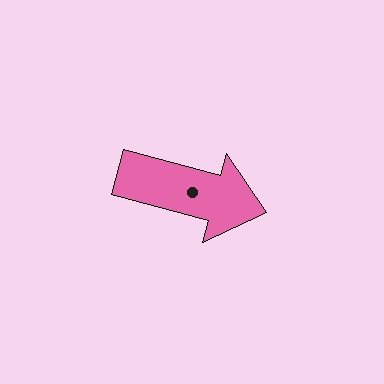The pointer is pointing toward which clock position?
Roughly 4 o'clock.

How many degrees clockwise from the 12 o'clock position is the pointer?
Approximately 105 degrees.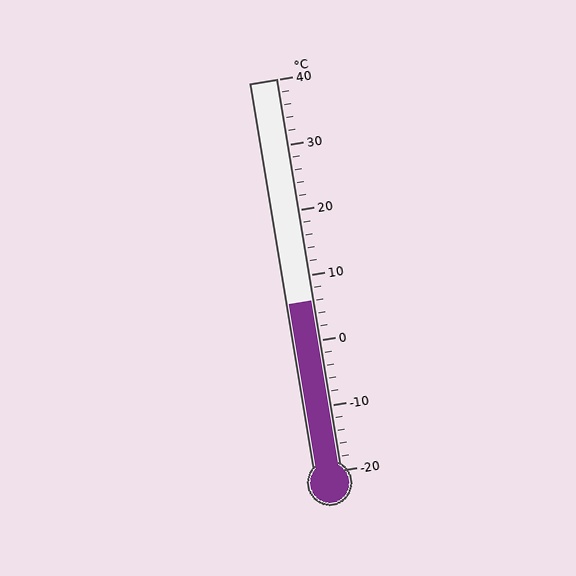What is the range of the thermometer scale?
The thermometer scale ranges from -20°C to 40°C.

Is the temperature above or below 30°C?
The temperature is below 30°C.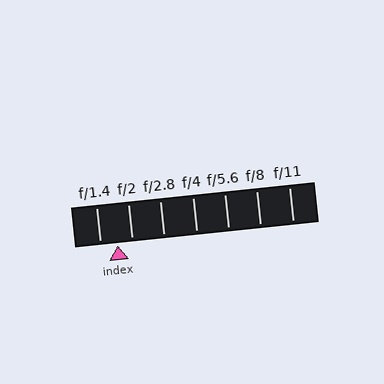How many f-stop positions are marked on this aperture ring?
There are 7 f-stop positions marked.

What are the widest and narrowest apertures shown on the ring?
The widest aperture shown is f/1.4 and the narrowest is f/11.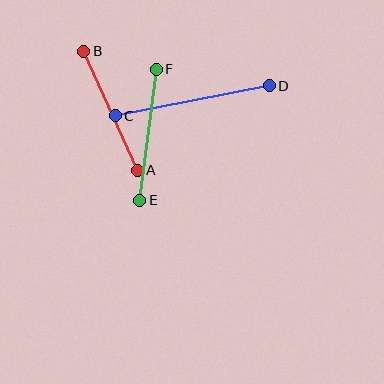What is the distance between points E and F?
The distance is approximately 132 pixels.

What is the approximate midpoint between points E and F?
The midpoint is at approximately (148, 135) pixels.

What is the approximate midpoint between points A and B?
The midpoint is at approximately (110, 111) pixels.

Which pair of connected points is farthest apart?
Points C and D are farthest apart.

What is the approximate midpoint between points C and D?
The midpoint is at approximately (192, 101) pixels.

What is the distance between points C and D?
The distance is approximately 157 pixels.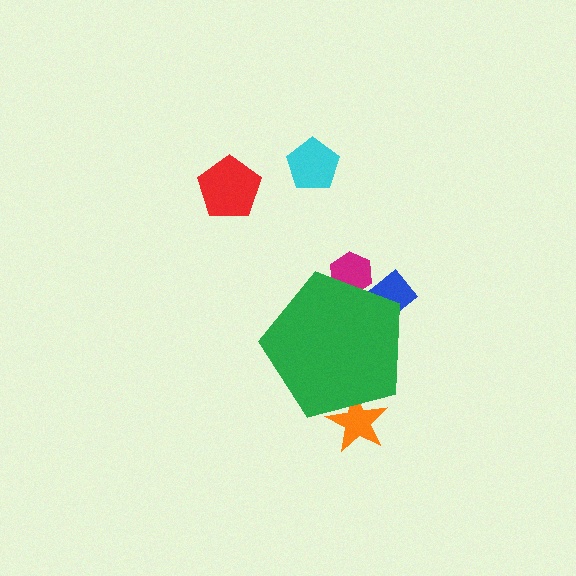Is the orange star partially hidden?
Yes, the orange star is partially hidden behind the green pentagon.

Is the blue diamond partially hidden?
Yes, the blue diamond is partially hidden behind the green pentagon.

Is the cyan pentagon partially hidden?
No, the cyan pentagon is fully visible.